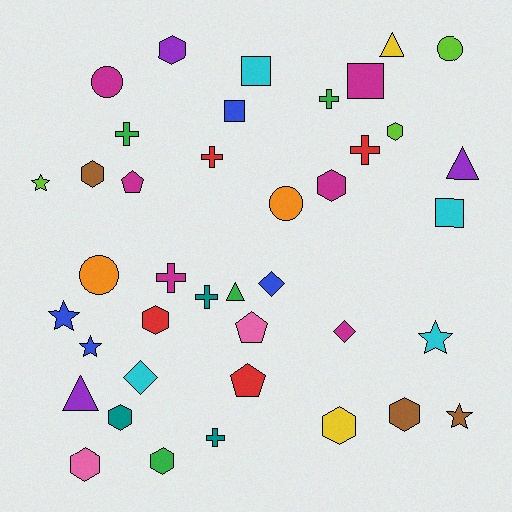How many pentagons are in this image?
There are 3 pentagons.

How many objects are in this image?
There are 40 objects.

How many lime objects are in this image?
There are 3 lime objects.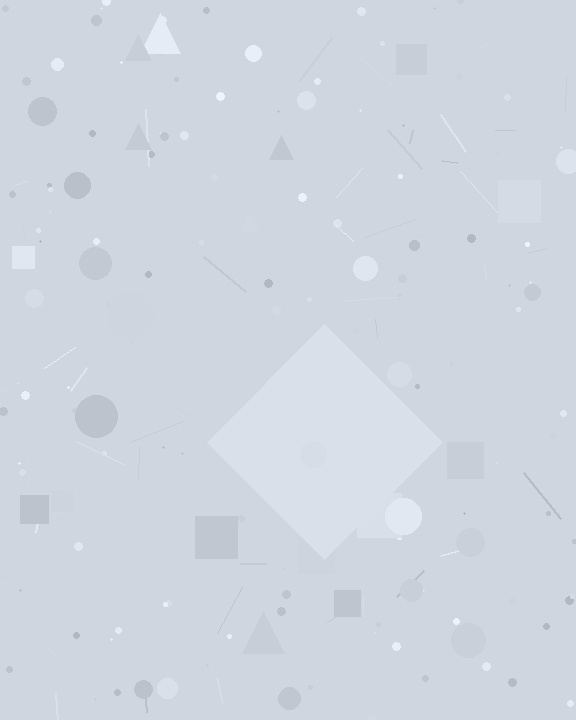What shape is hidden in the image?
A diamond is hidden in the image.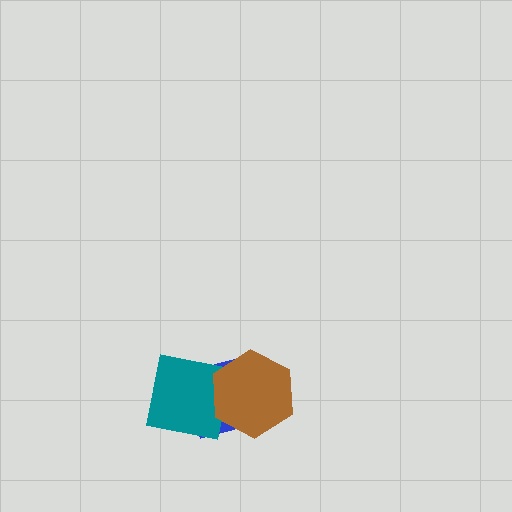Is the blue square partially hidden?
Yes, it is partially covered by another shape.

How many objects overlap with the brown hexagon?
2 objects overlap with the brown hexagon.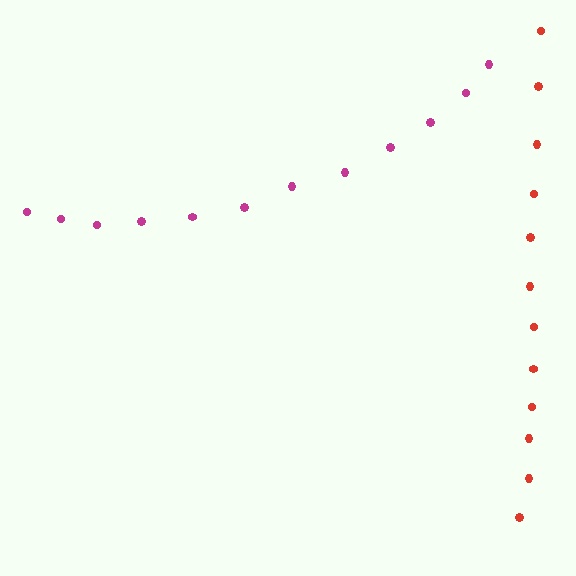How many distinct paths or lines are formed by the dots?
There are 2 distinct paths.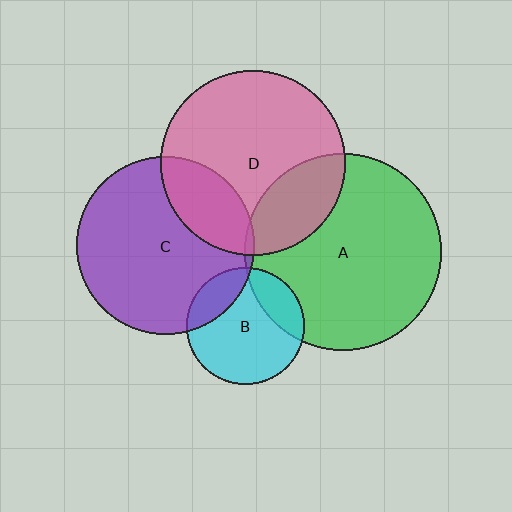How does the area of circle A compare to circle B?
Approximately 2.8 times.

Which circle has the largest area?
Circle A (green).